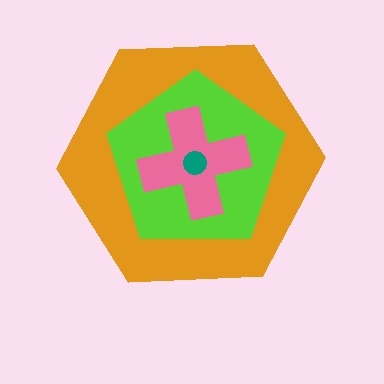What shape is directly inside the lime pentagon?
The pink cross.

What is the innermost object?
The teal circle.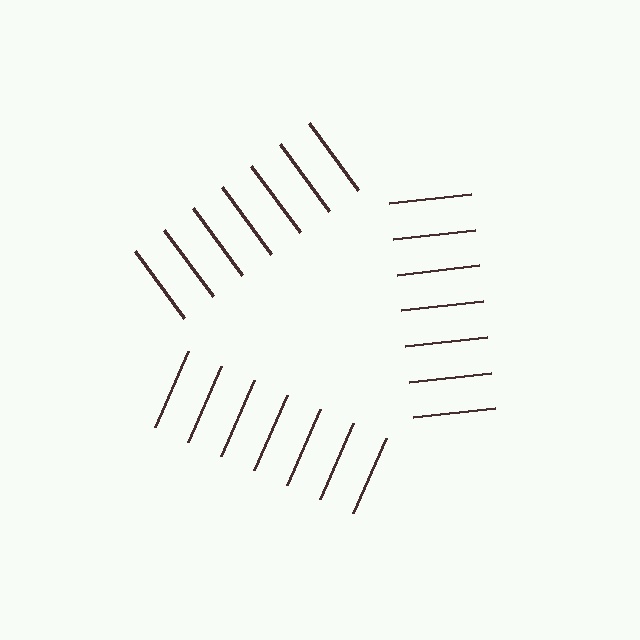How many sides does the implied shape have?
3 sides — the line-ends trace a triangle.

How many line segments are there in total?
21 — 7 along each of the 3 edges.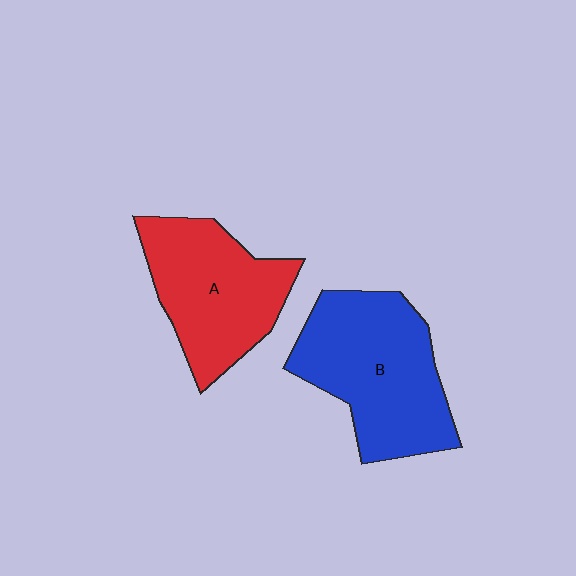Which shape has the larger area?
Shape B (blue).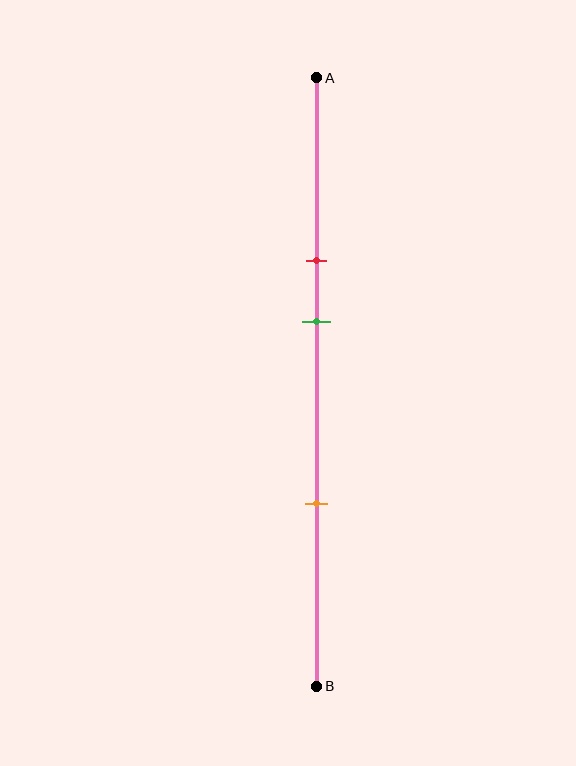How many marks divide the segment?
There are 3 marks dividing the segment.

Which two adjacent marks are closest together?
The red and green marks are the closest adjacent pair.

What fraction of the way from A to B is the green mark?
The green mark is approximately 40% (0.4) of the way from A to B.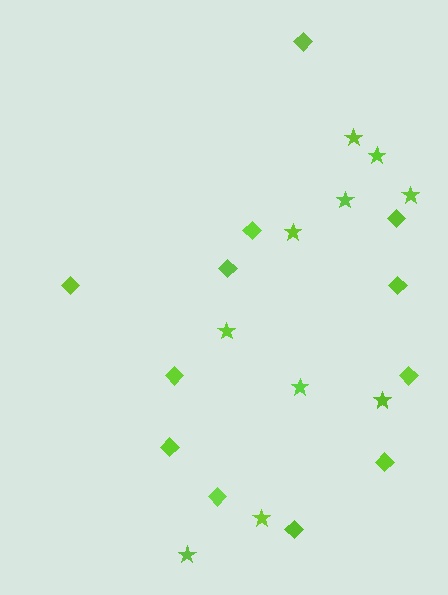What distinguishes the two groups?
There are 2 groups: one group of diamonds (12) and one group of stars (10).